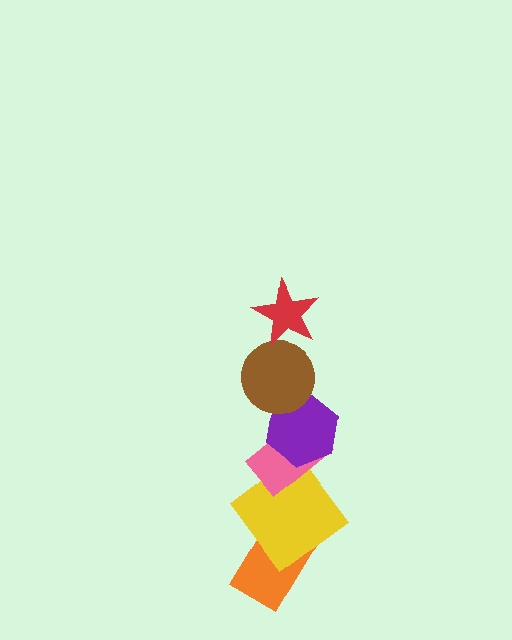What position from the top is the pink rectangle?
The pink rectangle is 4th from the top.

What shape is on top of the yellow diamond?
The pink rectangle is on top of the yellow diamond.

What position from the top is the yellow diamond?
The yellow diamond is 5th from the top.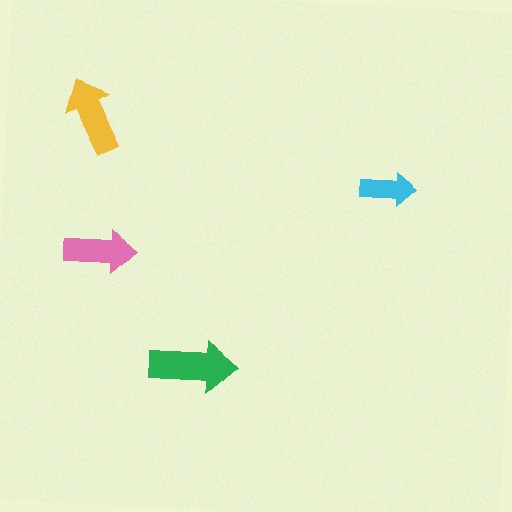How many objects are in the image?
There are 4 objects in the image.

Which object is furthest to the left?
The yellow arrow is leftmost.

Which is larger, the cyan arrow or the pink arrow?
The pink one.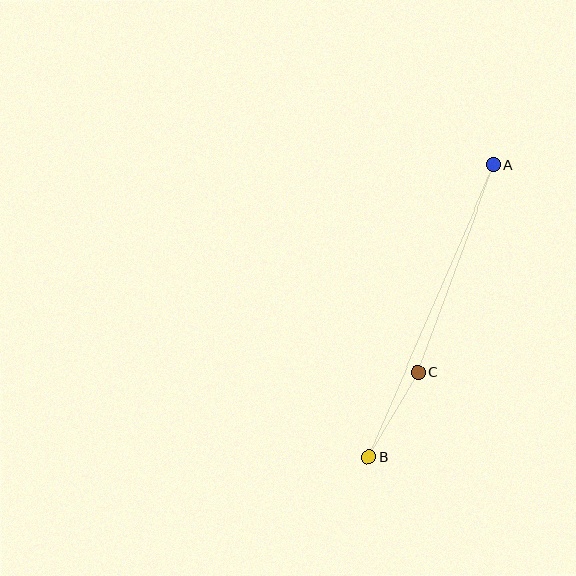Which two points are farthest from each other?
Points A and B are farthest from each other.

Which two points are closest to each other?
Points B and C are closest to each other.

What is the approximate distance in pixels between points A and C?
The distance between A and C is approximately 221 pixels.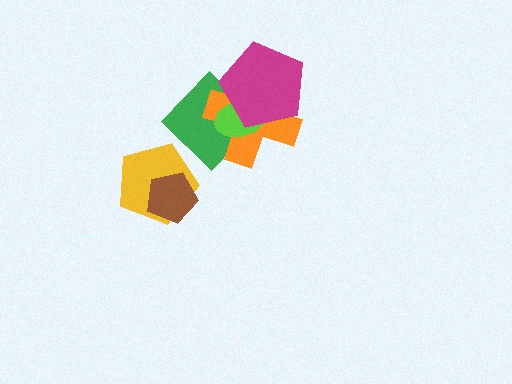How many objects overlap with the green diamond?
4 objects overlap with the green diamond.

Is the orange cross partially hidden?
Yes, it is partially covered by another shape.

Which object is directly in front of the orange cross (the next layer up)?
The lime ellipse is directly in front of the orange cross.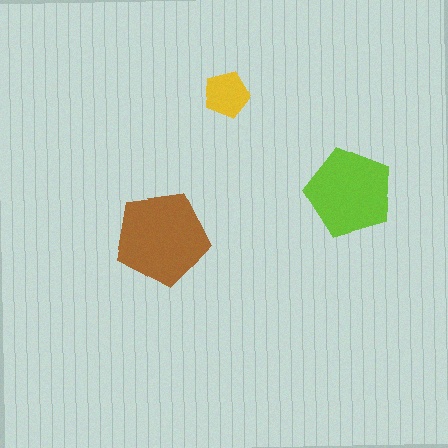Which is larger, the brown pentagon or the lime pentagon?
The brown one.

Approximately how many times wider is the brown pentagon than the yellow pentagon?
About 2 times wider.